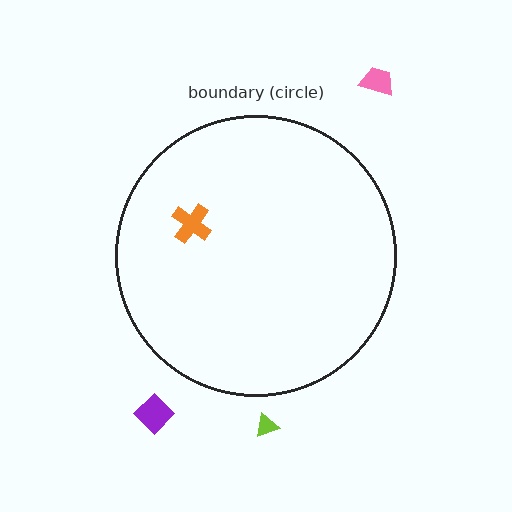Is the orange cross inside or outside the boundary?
Inside.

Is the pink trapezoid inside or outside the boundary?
Outside.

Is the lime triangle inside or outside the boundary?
Outside.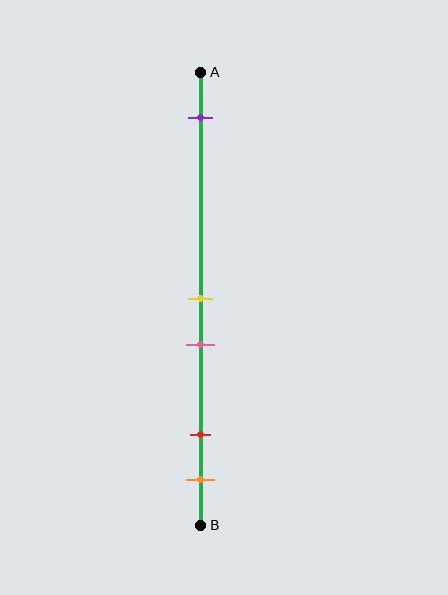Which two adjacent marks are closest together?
The yellow and pink marks are the closest adjacent pair.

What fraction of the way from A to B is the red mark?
The red mark is approximately 80% (0.8) of the way from A to B.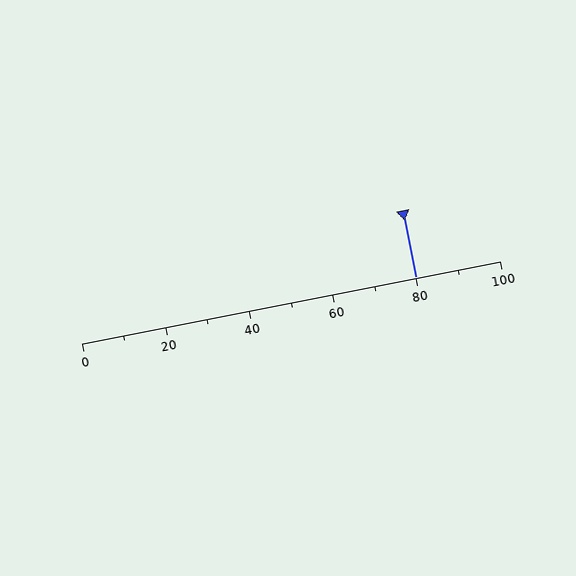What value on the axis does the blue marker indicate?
The marker indicates approximately 80.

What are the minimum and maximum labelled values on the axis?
The axis runs from 0 to 100.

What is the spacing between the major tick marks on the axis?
The major ticks are spaced 20 apart.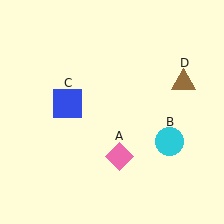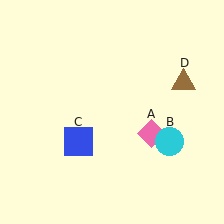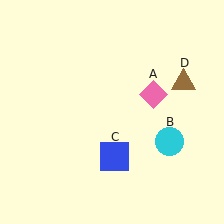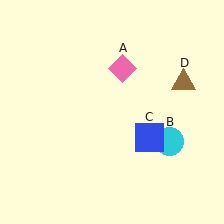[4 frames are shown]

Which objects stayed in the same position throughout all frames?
Cyan circle (object B) and brown triangle (object D) remained stationary.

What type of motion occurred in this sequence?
The pink diamond (object A), blue square (object C) rotated counterclockwise around the center of the scene.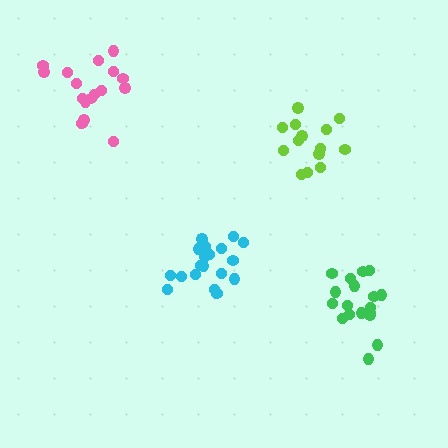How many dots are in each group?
Group 1: 20 dots, Group 2: 18 dots, Group 3: 14 dots, Group 4: 18 dots (70 total).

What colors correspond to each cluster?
The clusters are colored: cyan, green, lime, pink.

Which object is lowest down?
The green cluster is bottommost.